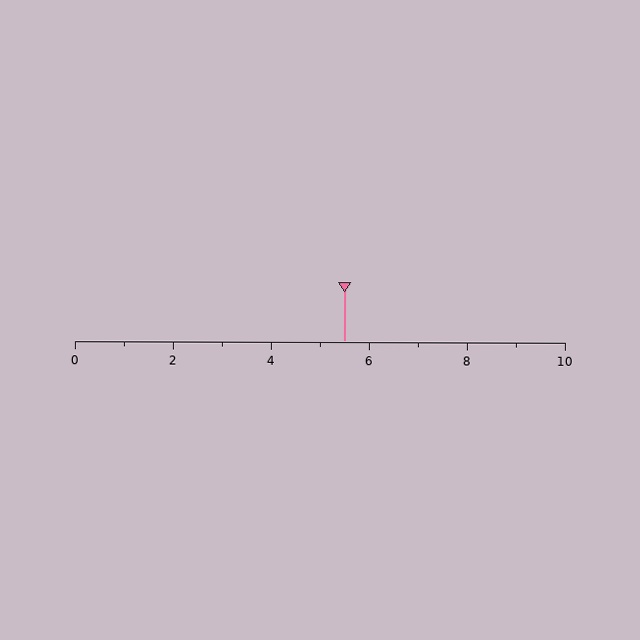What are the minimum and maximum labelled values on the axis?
The axis runs from 0 to 10.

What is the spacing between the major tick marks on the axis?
The major ticks are spaced 2 apart.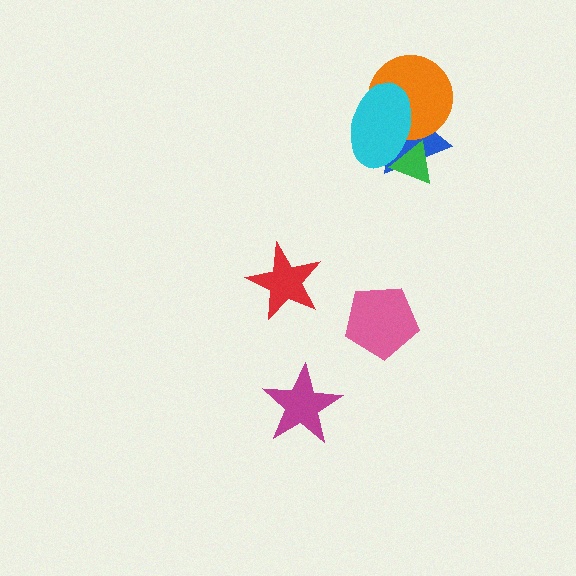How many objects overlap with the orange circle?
2 objects overlap with the orange circle.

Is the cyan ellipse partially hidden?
No, no other shape covers it.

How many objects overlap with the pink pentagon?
0 objects overlap with the pink pentagon.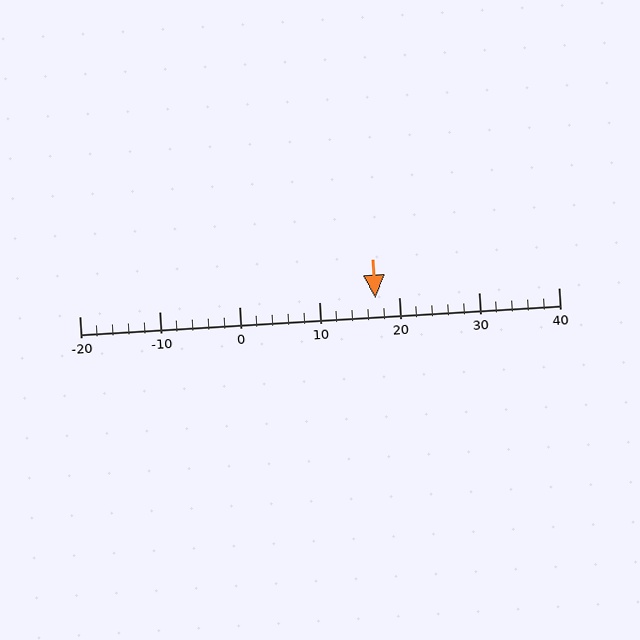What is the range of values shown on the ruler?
The ruler shows values from -20 to 40.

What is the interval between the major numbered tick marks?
The major tick marks are spaced 10 units apart.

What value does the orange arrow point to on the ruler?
The orange arrow points to approximately 17.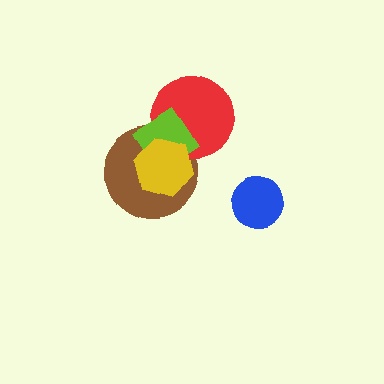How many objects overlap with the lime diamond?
3 objects overlap with the lime diamond.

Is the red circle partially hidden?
Yes, it is partially covered by another shape.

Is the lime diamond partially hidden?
Yes, it is partially covered by another shape.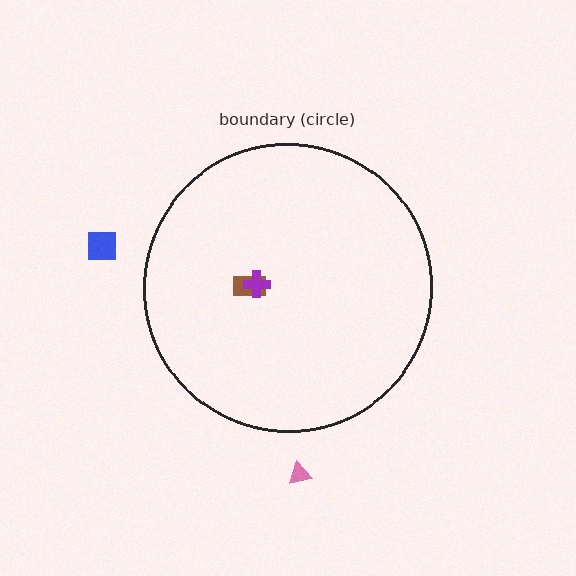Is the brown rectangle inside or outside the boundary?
Inside.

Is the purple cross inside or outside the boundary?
Inside.